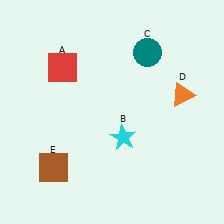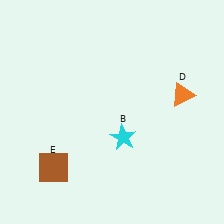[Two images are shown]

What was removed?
The red square (A), the teal circle (C) were removed in Image 2.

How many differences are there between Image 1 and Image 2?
There are 2 differences between the two images.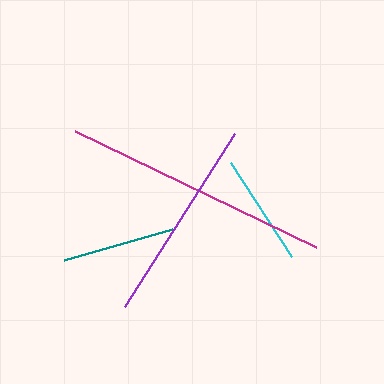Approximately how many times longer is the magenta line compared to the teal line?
The magenta line is approximately 2.4 times the length of the teal line.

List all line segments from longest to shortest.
From longest to shortest: magenta, purple, cyan, teal.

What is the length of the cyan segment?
The cyan segment is approximately 113 pixels long.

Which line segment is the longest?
The magenta line is the longest at approximately 268 pixels.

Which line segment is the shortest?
The teal line is the shortest at approximately 113 pixels.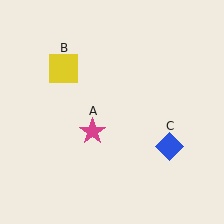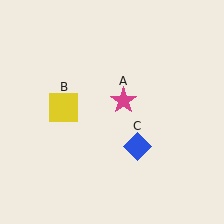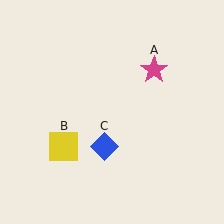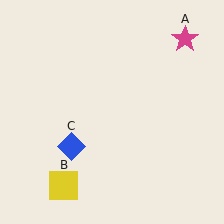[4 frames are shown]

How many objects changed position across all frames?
3 objects changed position: magenta star (object A), yellow square (object B), blue diamond (object C).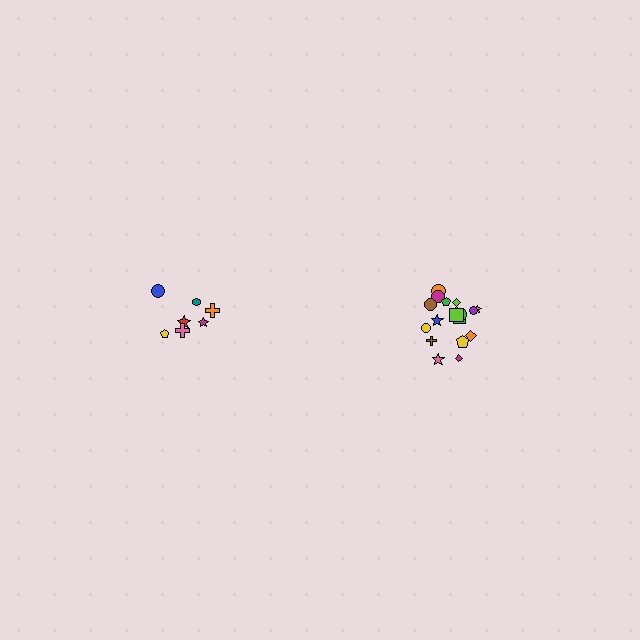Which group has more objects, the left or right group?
The right group.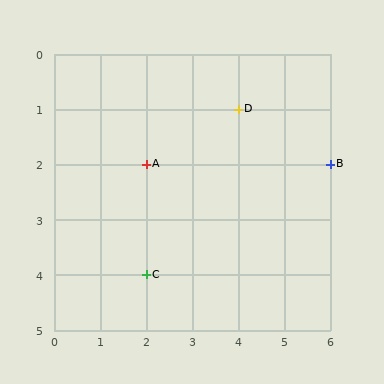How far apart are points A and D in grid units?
Points A and D are 2 columns and 1 row apart (about 2.2 grid units diagonally).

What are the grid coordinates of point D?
Point D is at grid coordinates (4, 1).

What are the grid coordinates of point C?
Point C is at grid coordinates (2, 4).